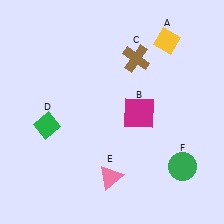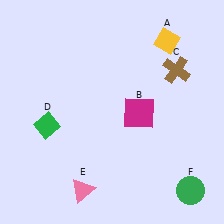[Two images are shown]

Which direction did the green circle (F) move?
The green circle (F) moved down.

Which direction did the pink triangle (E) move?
The pink triangle (E) moved left.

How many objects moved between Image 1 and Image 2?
3 objects moved between the two images.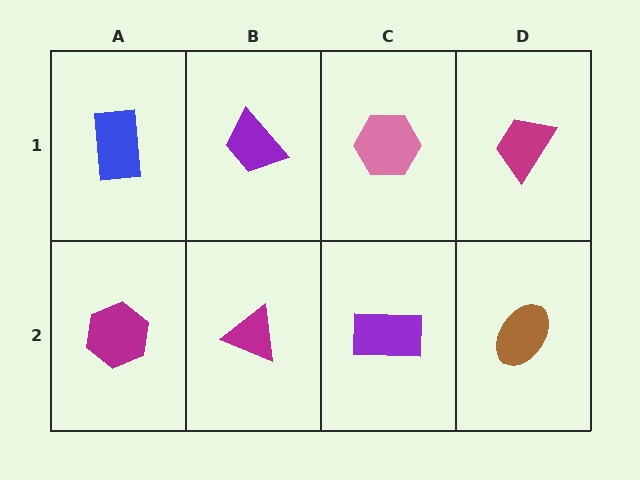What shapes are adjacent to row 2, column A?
A blue rectangle (row 1, column A), a magenta triangle (row 2, column B).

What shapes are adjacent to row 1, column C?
A purple rectangle (row 2, column C), a purple trapezoid (row 1, column B), a magenta trapezoid (row 1, column D).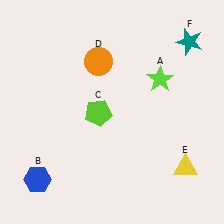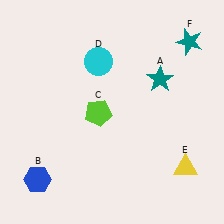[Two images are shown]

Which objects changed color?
A changed from lime to teal. D changed from orange to cyan.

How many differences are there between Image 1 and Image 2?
There are 2 differences between the two images.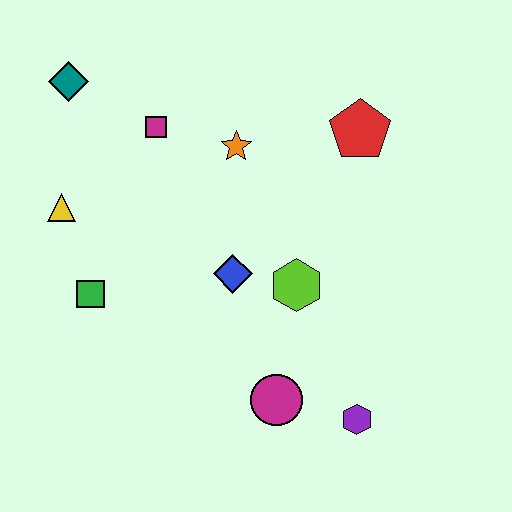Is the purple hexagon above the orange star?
No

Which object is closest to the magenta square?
The orange star is closest to the magenta square.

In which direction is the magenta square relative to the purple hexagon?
The magenta square is above the purple hexagon.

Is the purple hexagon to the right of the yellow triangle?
Yes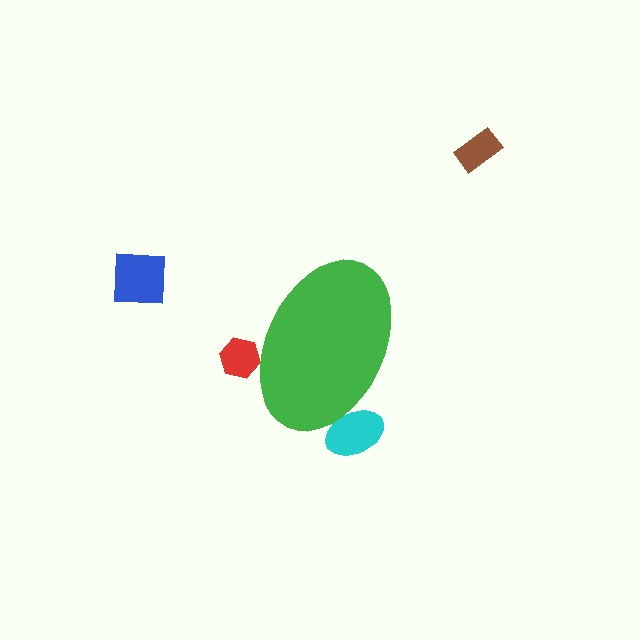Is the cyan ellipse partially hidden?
Yes, the cyan ellipse is partially hidden behind the green ellipse.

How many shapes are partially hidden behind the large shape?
2 shapes are partially hidden.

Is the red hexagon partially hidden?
Yes, the red hexagon is partially hidden behind the green ellipse.